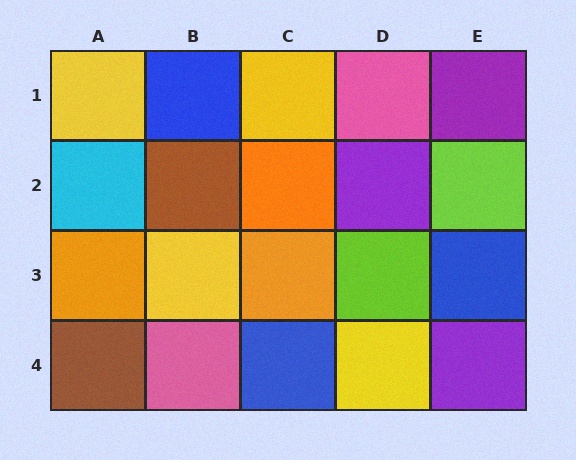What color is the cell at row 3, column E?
Blue.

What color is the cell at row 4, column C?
Blue.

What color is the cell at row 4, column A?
Brown.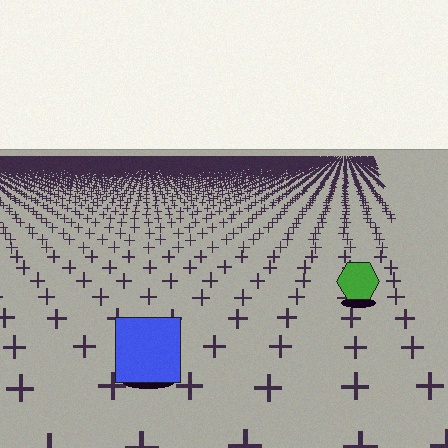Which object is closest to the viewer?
The blue square is closest. The texture marks near it are larger and more spread out.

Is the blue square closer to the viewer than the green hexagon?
Yes. The blue square is closer — you can tell from the texture gradient: the ground texture is coarser near it.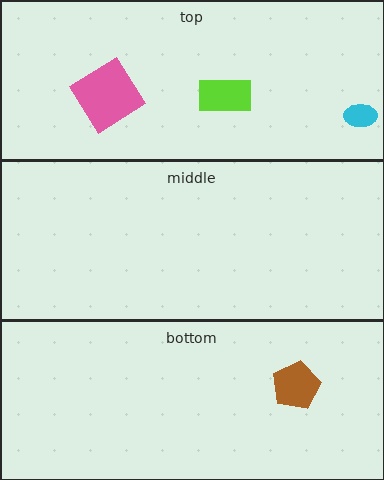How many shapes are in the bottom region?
1.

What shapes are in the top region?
The cyan ellipse, the lime rectangle, the pink diamond.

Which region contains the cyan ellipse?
The top region.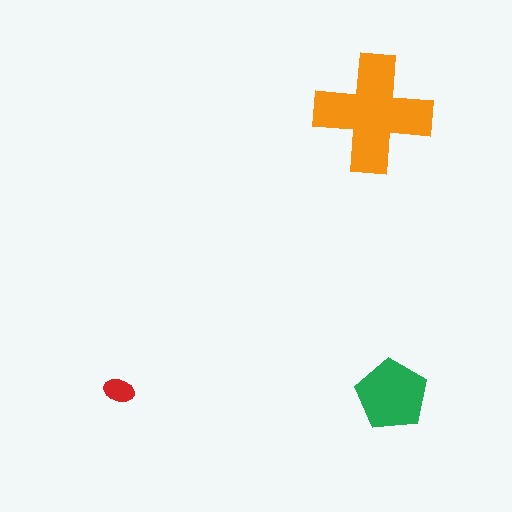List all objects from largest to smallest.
The orange cross, the green pentagon, the red ellipse.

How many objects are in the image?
There are 3 objects in the image.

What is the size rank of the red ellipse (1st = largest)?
3rd.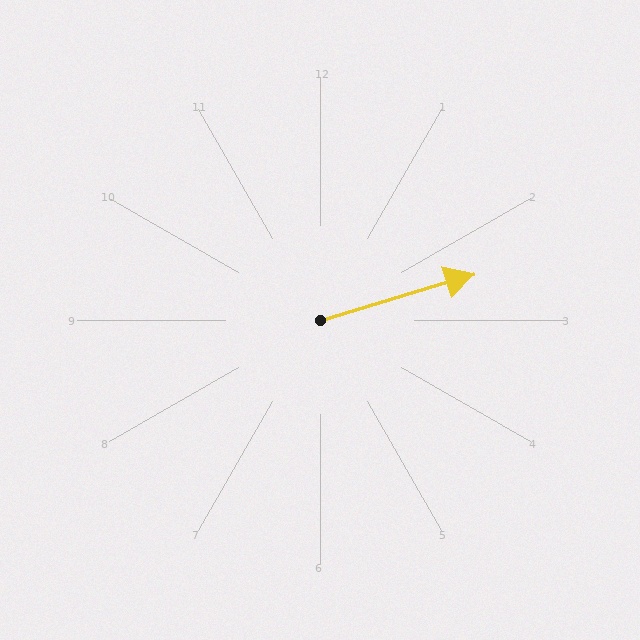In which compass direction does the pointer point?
East.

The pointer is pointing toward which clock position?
Roughly 2 o'clock.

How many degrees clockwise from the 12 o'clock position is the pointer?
Approximately 73 degrees.